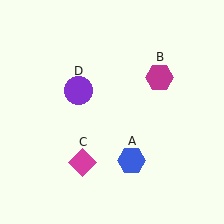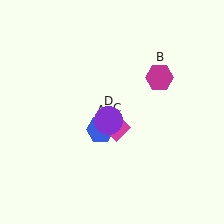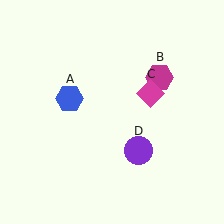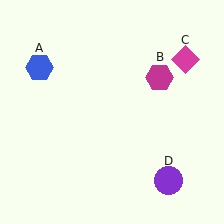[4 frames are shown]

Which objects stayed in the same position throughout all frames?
Magenta hexagon (object B) remained stationary.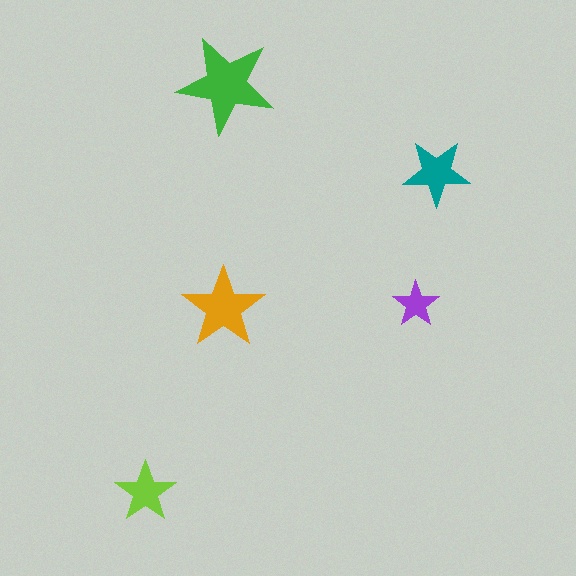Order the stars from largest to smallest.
the green one, the orange one, the teal one, the lime one, the purple one.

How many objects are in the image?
There are 5 objects in the image.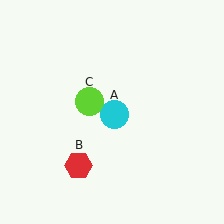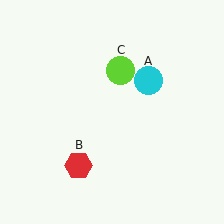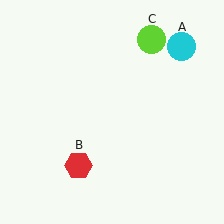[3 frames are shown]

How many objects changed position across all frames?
2 objects changed position: cyan circle (object A), lime circle (object C).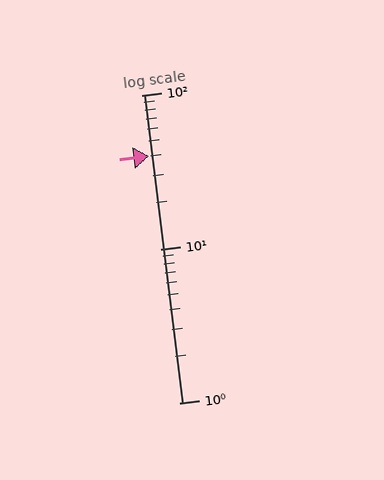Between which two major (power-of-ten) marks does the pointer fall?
The pointer is between 10 and 100.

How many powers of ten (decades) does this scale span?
The scale spans 2 decades, from 1 to 100.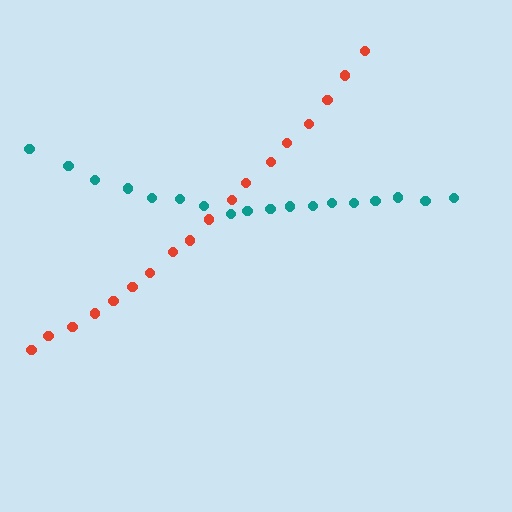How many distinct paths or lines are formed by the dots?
There are 2 distinct paths.